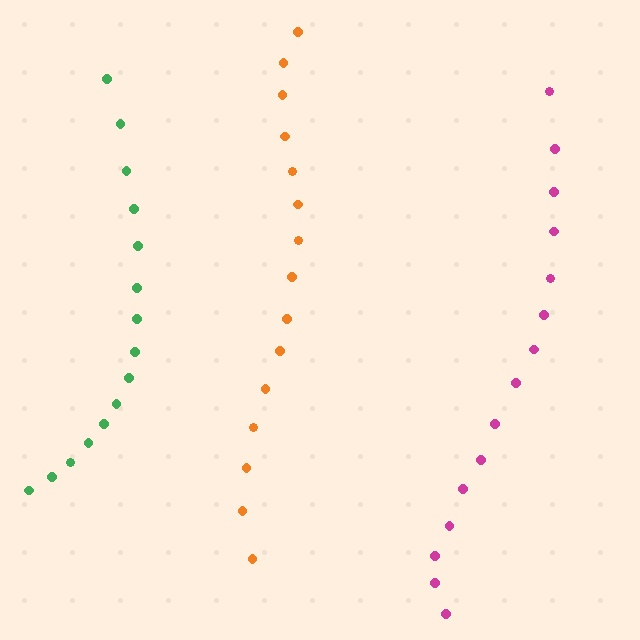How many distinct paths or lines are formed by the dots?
There are 3 distinct paths.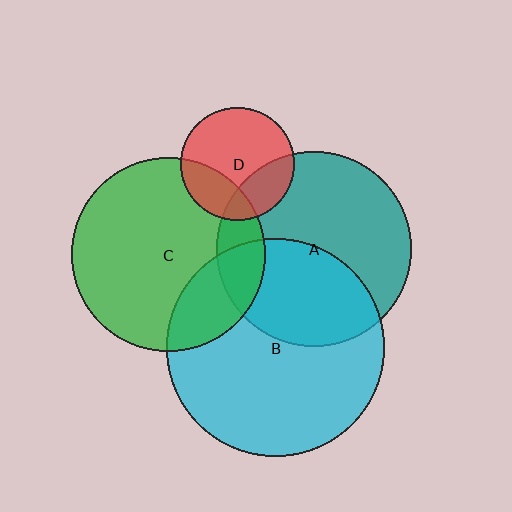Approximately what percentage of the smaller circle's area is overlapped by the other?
Approximately 40%.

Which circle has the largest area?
Circle B (cyan).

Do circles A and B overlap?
Yes.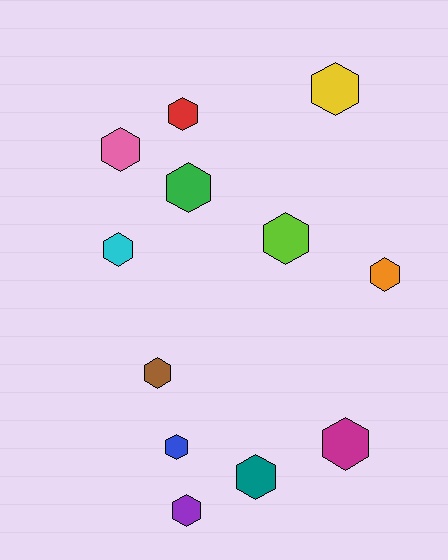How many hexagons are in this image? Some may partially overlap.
There are 12 hexagons.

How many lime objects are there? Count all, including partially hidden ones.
There is 1 lime object.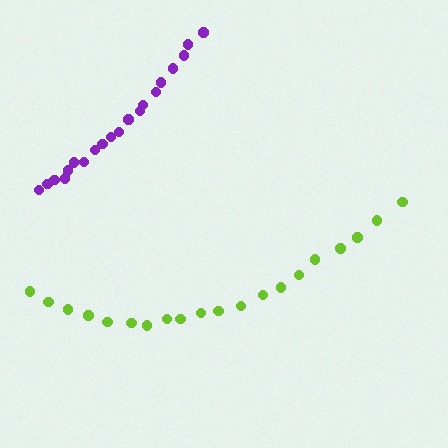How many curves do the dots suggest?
There are 2 distinct paths.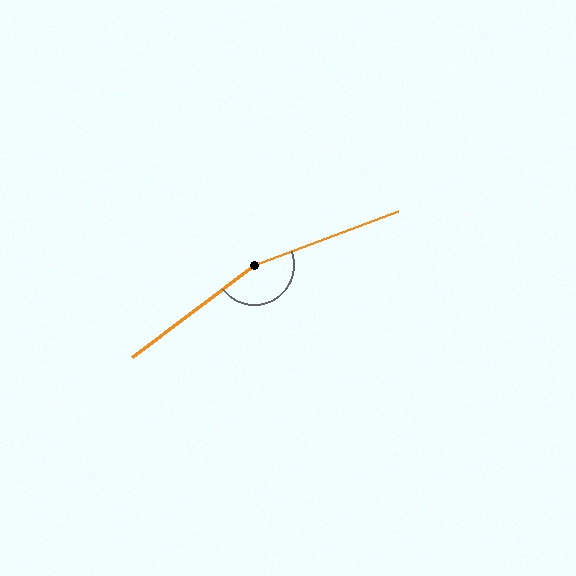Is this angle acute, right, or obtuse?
It is obtuse.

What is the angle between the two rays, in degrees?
Approximately 163 degrees.